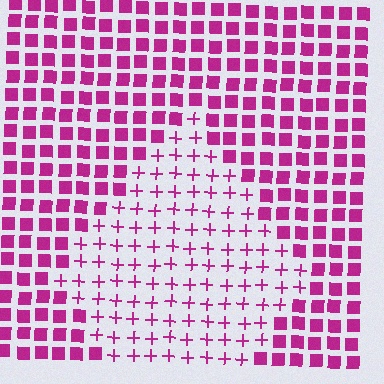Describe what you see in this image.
The image is filled with small magenta elements arranged in a uniform grid. A diamond-shaped region contains plus signs, while the surrounding area contains squares. The boundary is defined purely by the change in element shape.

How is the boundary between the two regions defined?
The boundary is defined by a change in element shape: plus signs inside vs. squares outside. All elements share the same color and spacing.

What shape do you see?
I see a diamond.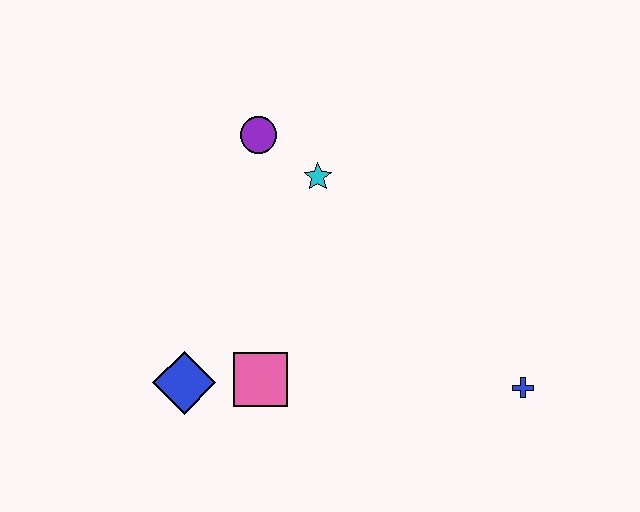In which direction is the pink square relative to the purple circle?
The pink square is below the purple circle.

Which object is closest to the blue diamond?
The pink square is closest to the blue diamond.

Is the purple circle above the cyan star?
Yes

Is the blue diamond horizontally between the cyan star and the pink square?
No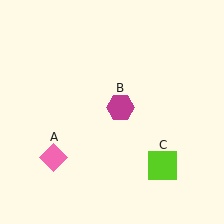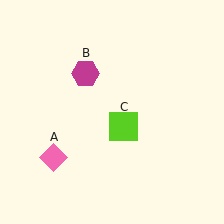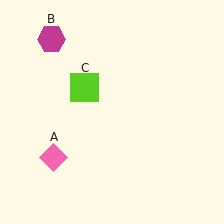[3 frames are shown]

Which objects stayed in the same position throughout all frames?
Pink diamond (object A) remained stationary.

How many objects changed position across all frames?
2 objects changed position: magenta hexagon (object B), lime square (object C).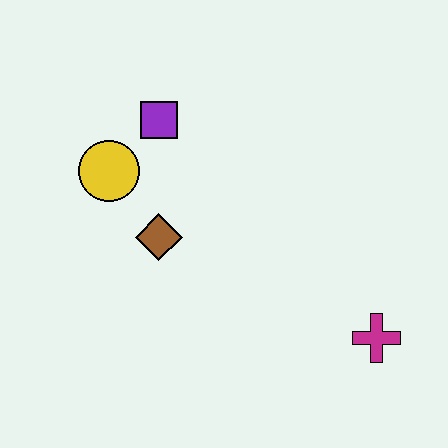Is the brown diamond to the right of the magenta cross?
No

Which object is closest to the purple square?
The yellow circle is closest to the purple square.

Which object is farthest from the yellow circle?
The magenta cross is farthest from the yellow circle.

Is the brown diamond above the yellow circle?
No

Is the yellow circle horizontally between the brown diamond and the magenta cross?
No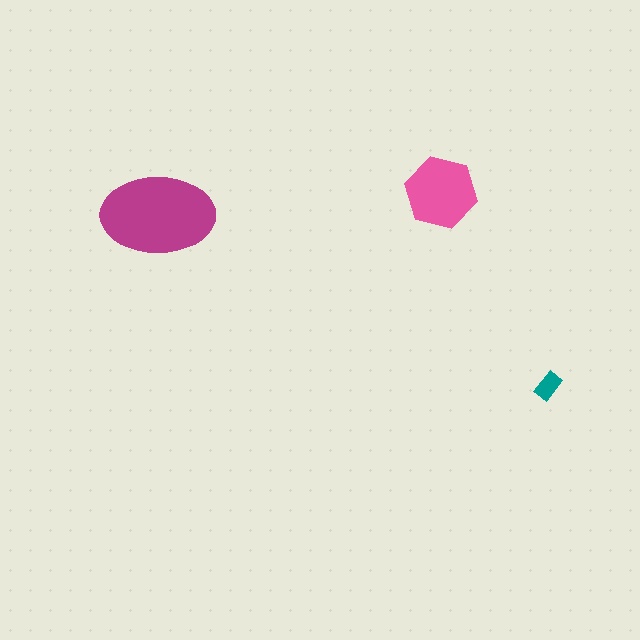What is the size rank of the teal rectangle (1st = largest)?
3rd.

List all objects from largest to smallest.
The magenta ellipse, the pink hexagon, the teal rectangle.